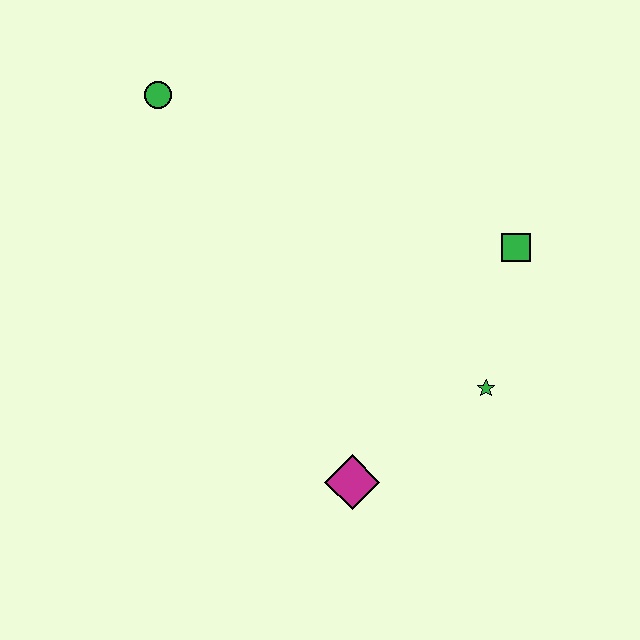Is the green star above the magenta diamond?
Yes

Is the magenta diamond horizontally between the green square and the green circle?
Yes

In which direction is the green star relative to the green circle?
The green star is to the right of the green circle.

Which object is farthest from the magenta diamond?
The green circle is farthest from the magenta diamond.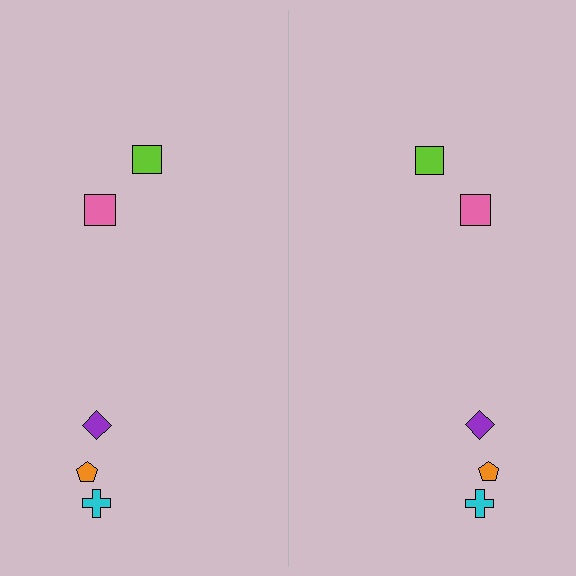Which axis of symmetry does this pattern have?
The pattern has a vertical axis of symmetry running through the center of the image.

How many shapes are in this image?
There are 10 shapes in this image.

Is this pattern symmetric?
Yes, this pattern has bilateral (reflection) symmetry.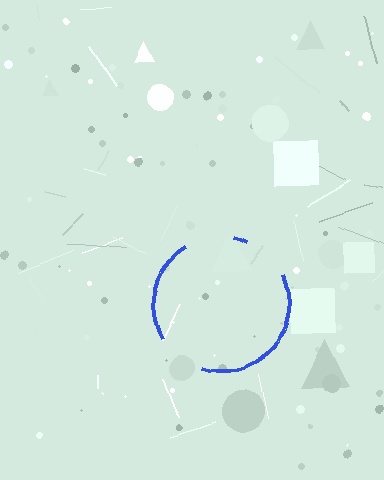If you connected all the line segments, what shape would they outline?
They would outline a circle.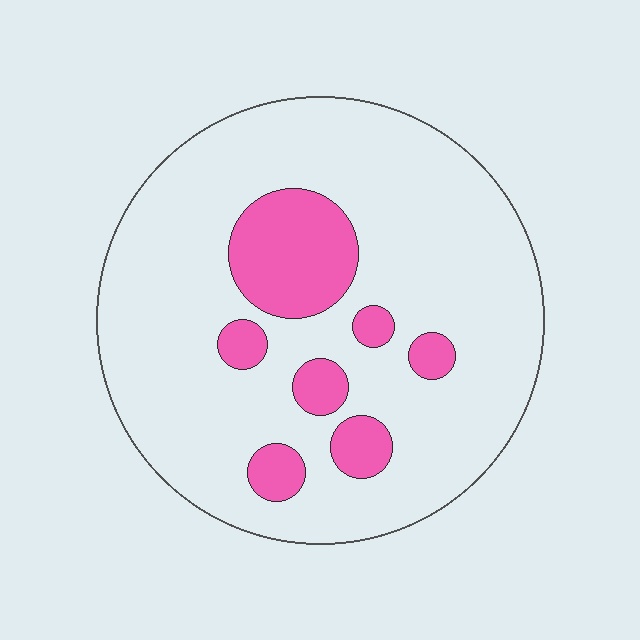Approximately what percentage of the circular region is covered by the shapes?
Approximately 15%.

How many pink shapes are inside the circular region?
7.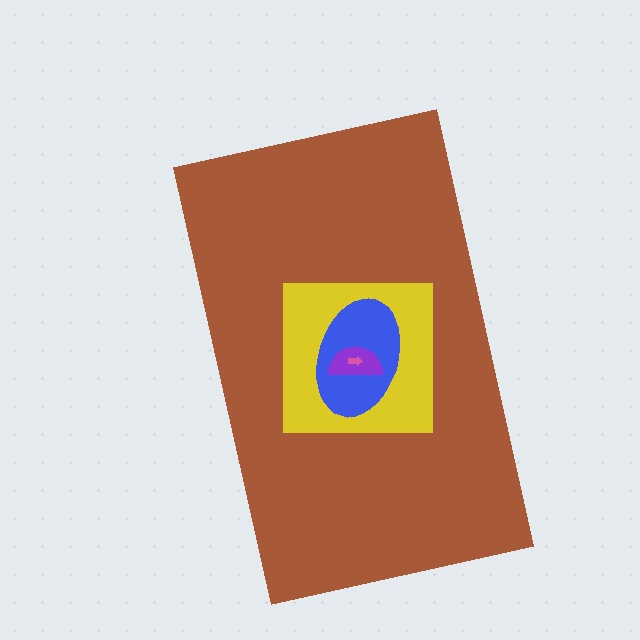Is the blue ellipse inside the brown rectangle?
Yes.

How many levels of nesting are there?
5.